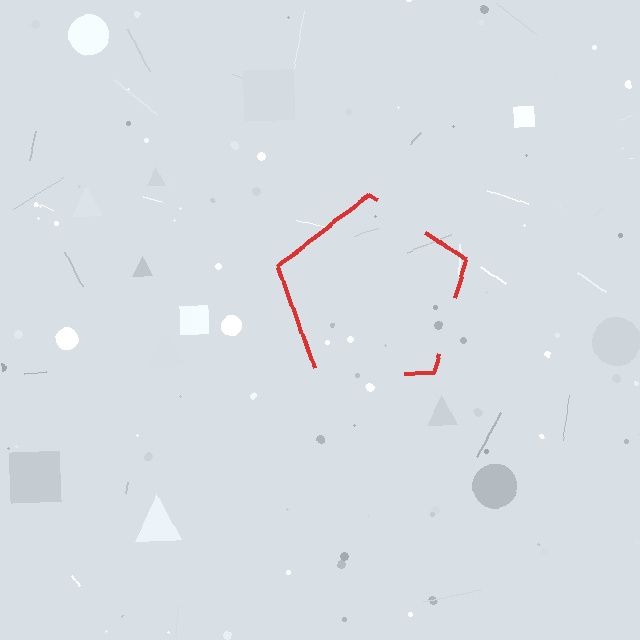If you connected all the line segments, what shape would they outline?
They would outline a pentagon.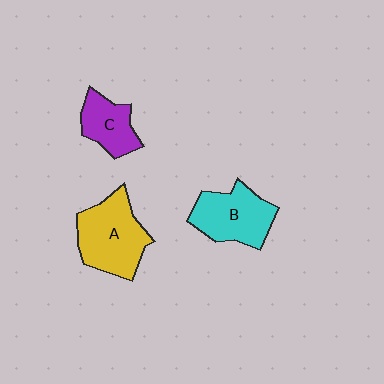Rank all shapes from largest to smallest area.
From largest to smallest: A (yellow), B (cyan), C (purple).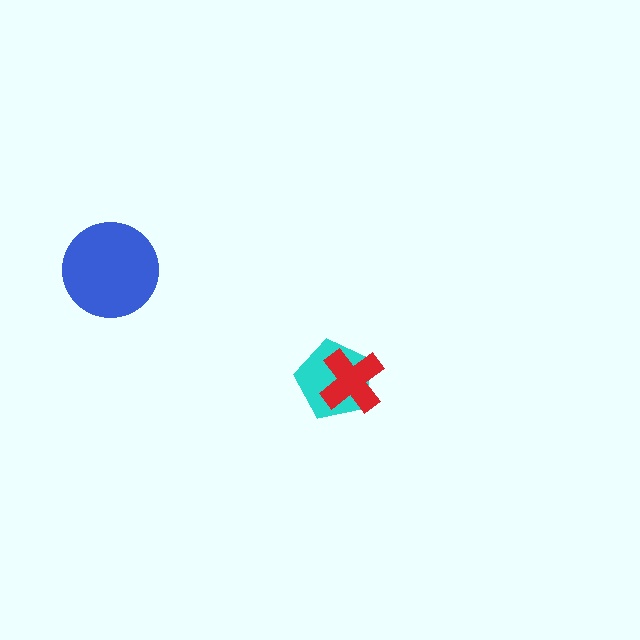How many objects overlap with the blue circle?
0 objects overlap with the blue circle.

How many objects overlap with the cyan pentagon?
1 object overlaps with the cyan pentagon.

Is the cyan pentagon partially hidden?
Yes, it is partially covered by another shape.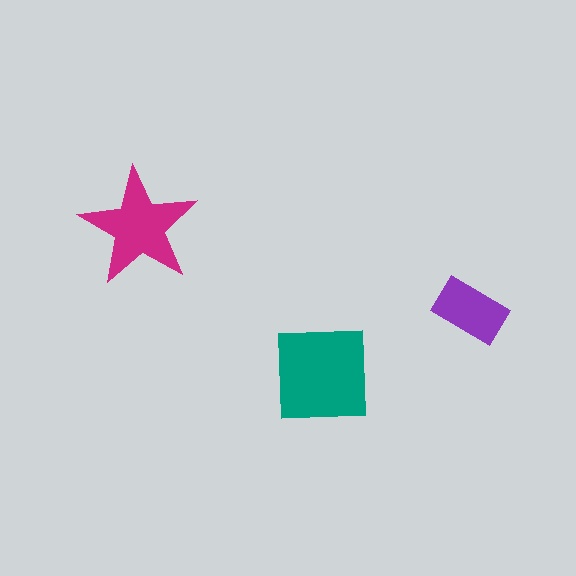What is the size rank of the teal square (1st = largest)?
1st.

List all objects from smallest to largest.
The purple rectangle, the magenta star, the teal square.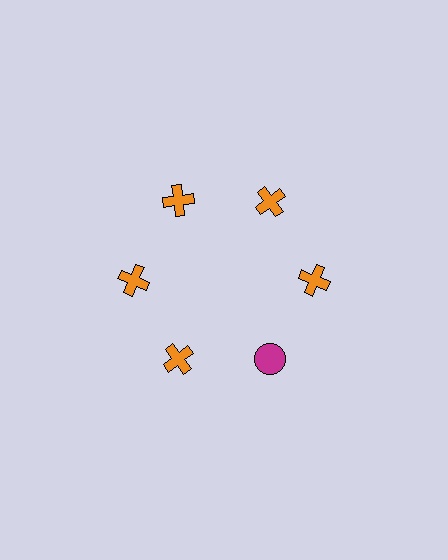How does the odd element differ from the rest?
It differs in both color (magenta instead of orange) and shape (circle instead of cross).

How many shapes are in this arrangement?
There are 6 shapes arranged in a ring pattern.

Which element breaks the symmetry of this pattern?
The magenta circle at roughly the 5 o'clock position breaks the symmetry. All other shapes are orange crosses.